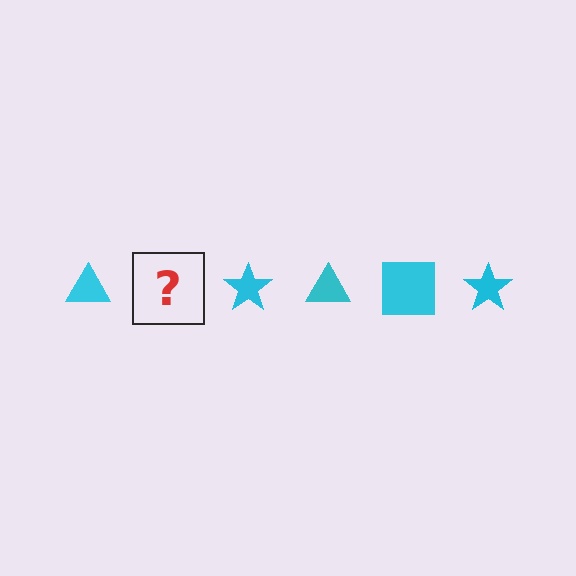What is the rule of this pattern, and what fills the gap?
The rule is that the pattern cycles through triangle, square, star shapes in cyan. The gap should be filled with a cyan square.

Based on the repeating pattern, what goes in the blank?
The blank should be a cyan square.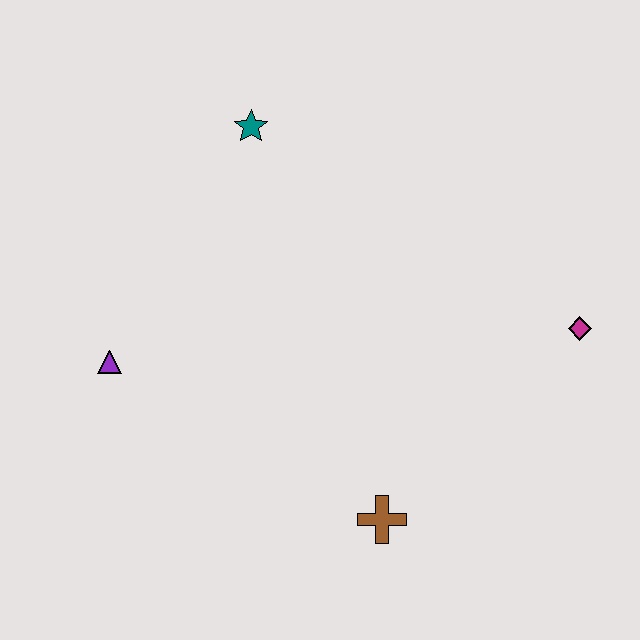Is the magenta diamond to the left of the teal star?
No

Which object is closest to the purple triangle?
The teal star is closest to the purple triangle.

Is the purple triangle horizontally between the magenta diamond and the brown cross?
No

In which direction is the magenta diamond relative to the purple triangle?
The magenta diamond is to the right of the purple triangle.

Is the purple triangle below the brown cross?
No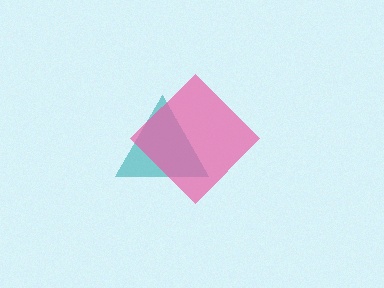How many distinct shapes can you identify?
There are 2 distinct shapes: a teal triangle, a pink diamond.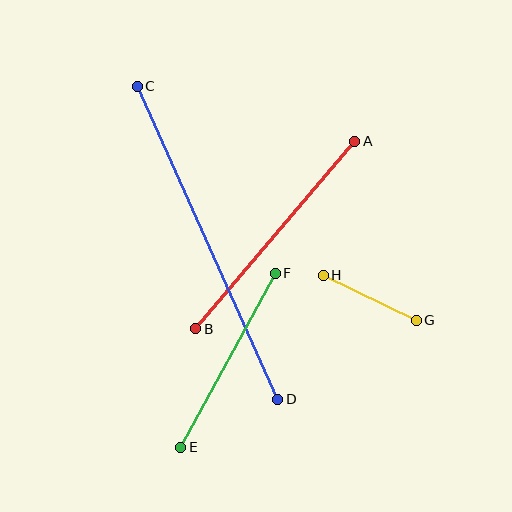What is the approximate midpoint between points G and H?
The midpoint is at approximately (370, 298) pixels.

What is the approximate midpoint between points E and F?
The midpoint is at approximately (228, 360) pixels.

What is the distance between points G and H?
The distance is approximately 104 pixels.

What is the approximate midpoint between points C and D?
The midpoint is at approximately (208, 243) pixels.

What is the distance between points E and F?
The distance is approximately 198 pixels.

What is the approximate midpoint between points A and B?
The midpoint is at approximately (275, 235) pixels.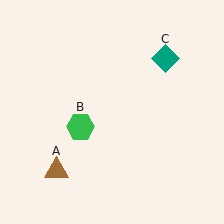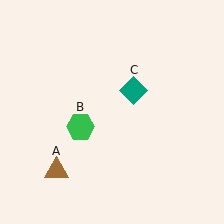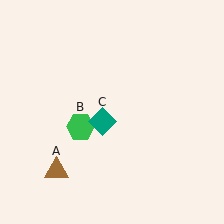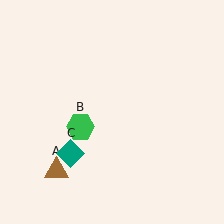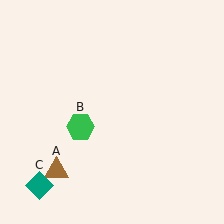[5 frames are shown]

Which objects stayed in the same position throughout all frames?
Brown triangle (object A) and green hexagon (object B) remained stationary.